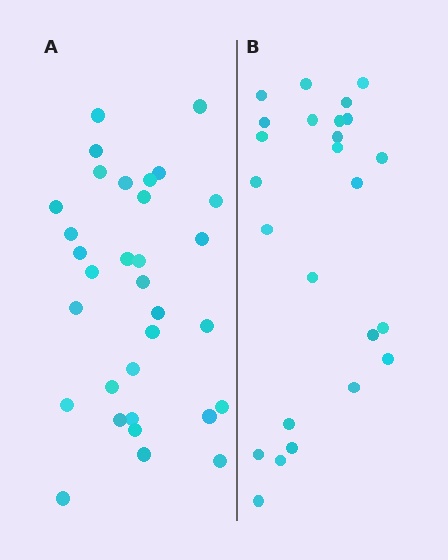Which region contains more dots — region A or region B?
Region A (the left region) has more dots.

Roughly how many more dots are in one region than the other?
Region A has roughly 8 or so more dots than region B.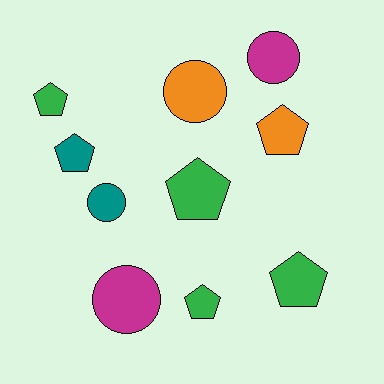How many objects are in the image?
There are 10 objects.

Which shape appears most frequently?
Pentagon, with 6 objects.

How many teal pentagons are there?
There is 1 teal pentagon.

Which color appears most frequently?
Green, with 4 objects.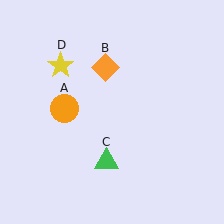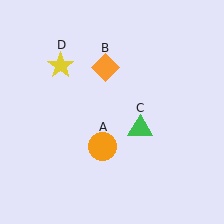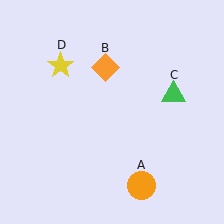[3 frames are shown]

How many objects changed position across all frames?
2 objects changed position: orange circle (object A), green triangle (object C).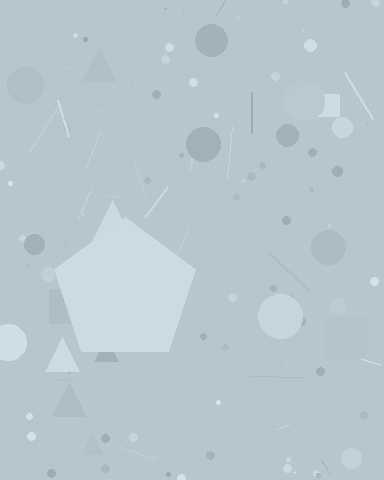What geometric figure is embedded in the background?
A pentagon is embedded in the background.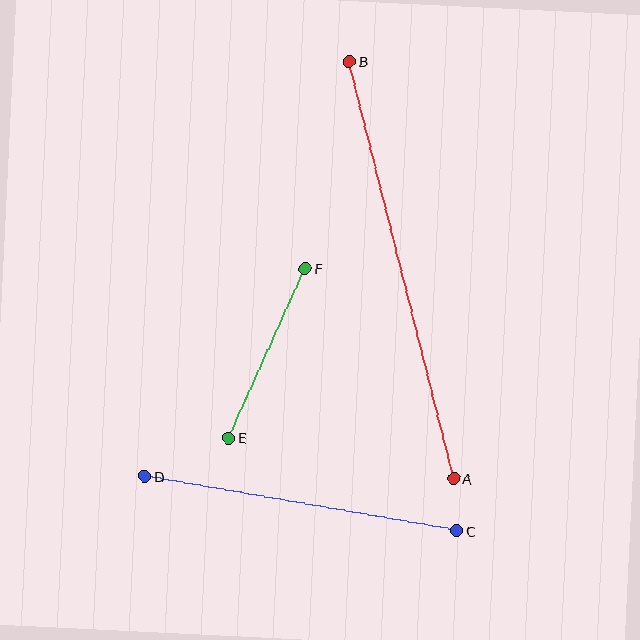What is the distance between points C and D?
The distance is approximately 316 pixels.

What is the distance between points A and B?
The distance is approximately 430 pixels.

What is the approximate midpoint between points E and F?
The midpoint is at approximately (267, 353) pixels.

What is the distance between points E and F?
The distance is approximately 186 pixels.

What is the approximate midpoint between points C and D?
The midpoint is at approximately (301, 504) pixels.